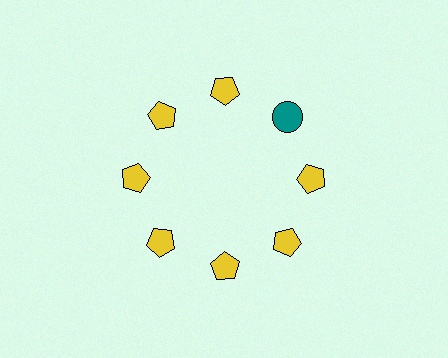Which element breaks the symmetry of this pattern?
The teal circle at roughly the 2 o'clock position breaks the symmetry. All other shapes are yellow pentagons.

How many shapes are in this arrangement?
There are 8 shapes arranged in a ring pattern.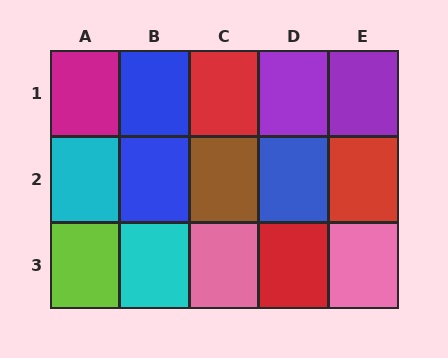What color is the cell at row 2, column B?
Blue.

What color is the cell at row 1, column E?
Purple.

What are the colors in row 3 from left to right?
Lime, cyan, pink, red, pink.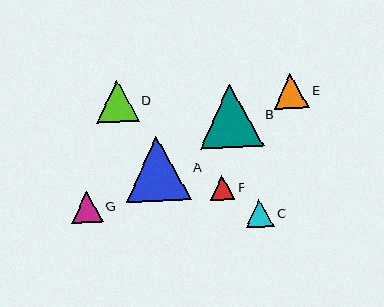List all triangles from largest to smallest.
From largest to smallest: A, B, D, E, G, C, F.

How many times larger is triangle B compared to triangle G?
Triangle B is approximately 2.0 times the size of triangle G.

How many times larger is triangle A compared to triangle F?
Triangle A is approximately 2.6 times the size of triangle F.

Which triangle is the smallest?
Triangle F is the smallest with a size of approximately 25 pixels.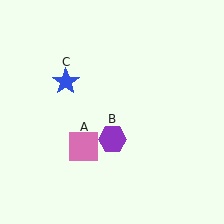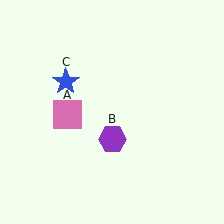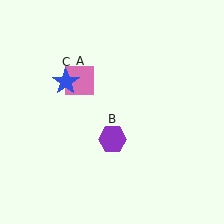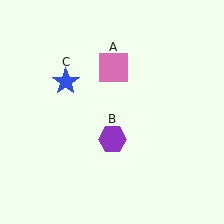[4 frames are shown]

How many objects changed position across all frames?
1 object changed position: pink square (object A).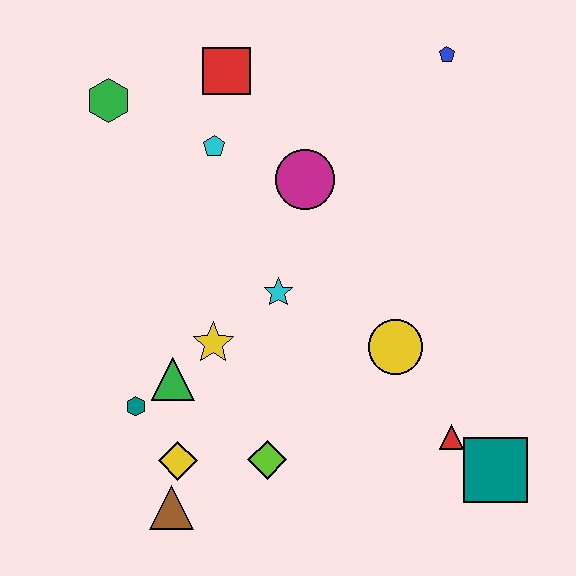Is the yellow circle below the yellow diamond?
No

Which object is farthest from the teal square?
The green hexagon is farthest from the teal square.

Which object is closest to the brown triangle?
The yellow diamond is closest to the brown triangle.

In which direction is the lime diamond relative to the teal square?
The lime diamond is to the left of the teal square.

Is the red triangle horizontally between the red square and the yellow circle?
No